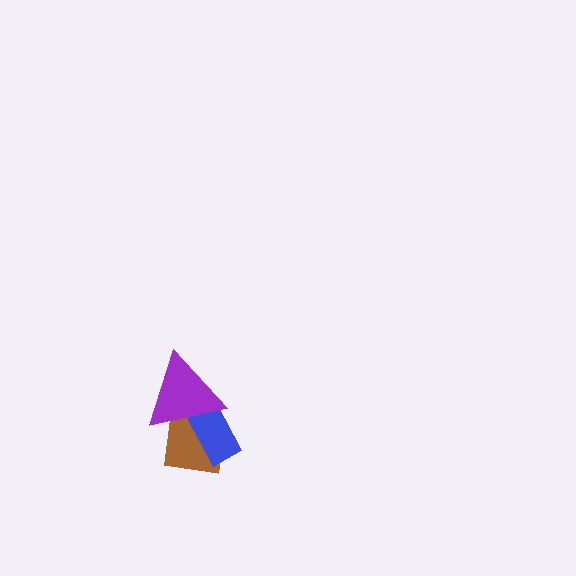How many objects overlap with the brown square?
2 objects overlap with the brown square.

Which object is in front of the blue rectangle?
The purple triangle is in front of the blue rectangle.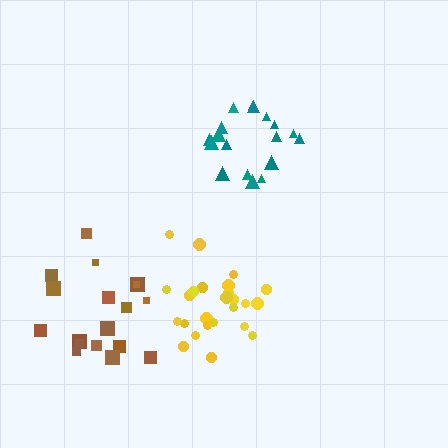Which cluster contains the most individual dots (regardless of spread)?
Yellow (25).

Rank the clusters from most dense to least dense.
yellow, teal, brown.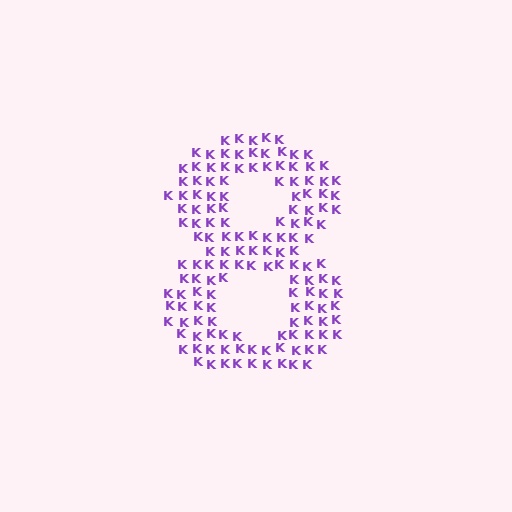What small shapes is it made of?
It is made of small letter K's.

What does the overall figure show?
The overall figure shows the digit 8.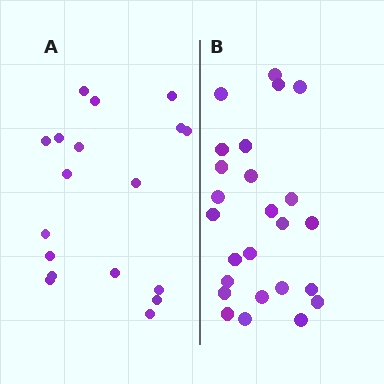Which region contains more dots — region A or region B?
Region B (the right region) has more dots.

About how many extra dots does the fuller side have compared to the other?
Region B has roughly 8 or so more dots than region A.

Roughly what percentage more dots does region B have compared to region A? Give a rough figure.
About 40% more.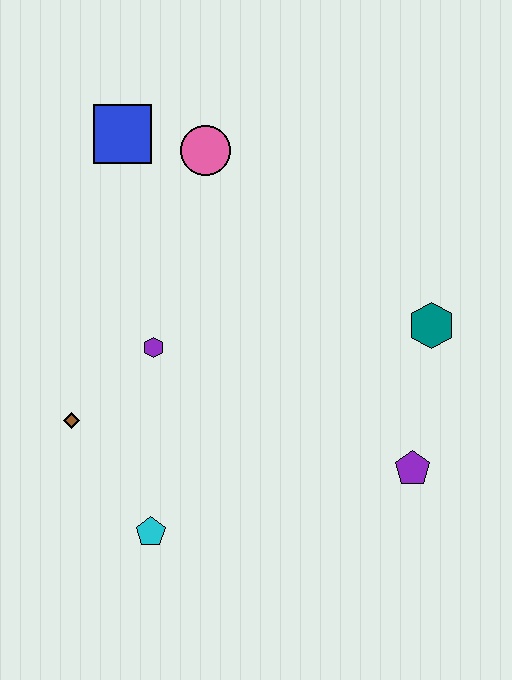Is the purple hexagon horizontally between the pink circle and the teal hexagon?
No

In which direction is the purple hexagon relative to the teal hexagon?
The purple hexagon is to the left of the teal hexagon.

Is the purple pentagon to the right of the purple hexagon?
Yes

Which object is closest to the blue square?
The pink circle is closest to the blue square.